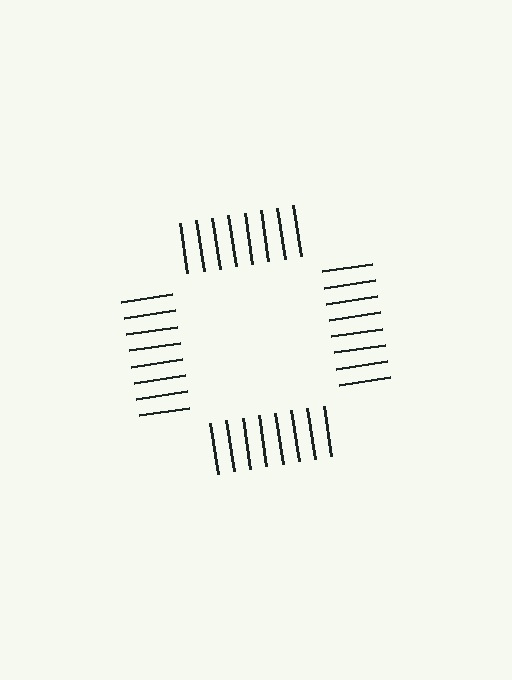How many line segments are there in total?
32 — 8 along each of the 4 edges.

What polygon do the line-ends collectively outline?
An illusory square — the line segments terminate on its edges but no continuous stroke is drawn.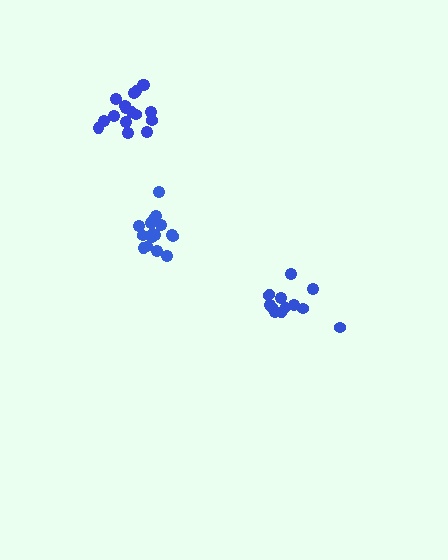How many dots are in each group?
Group 1: 13 dots, Group 2: 17 dots, Group 3: 17 dots (47 total).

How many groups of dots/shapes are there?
There are 3 groups.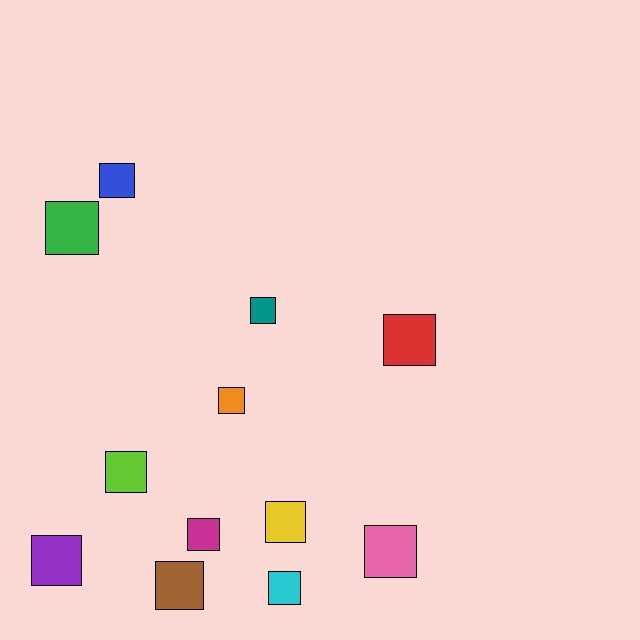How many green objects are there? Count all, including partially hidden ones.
There is 1 green object.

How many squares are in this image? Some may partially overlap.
There are 12 squares.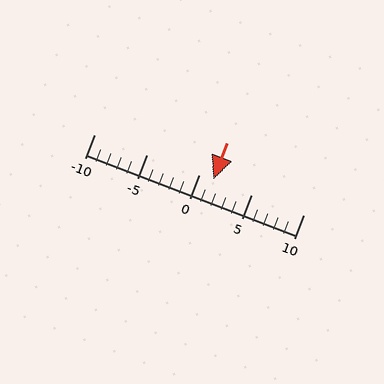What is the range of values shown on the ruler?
The ruler shows values from -10 to 10.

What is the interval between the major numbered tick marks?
The major tick marks are spaced 5 units apart.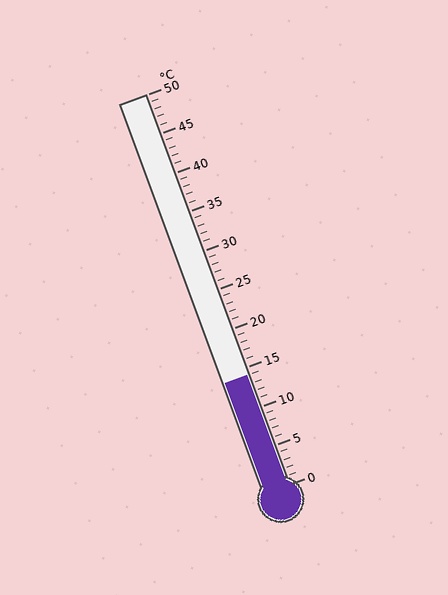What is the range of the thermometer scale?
The thermometer scale ranges from 0°C to 50°C.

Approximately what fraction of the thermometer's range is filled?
The thermometer is filled to approximately 30% of its range.